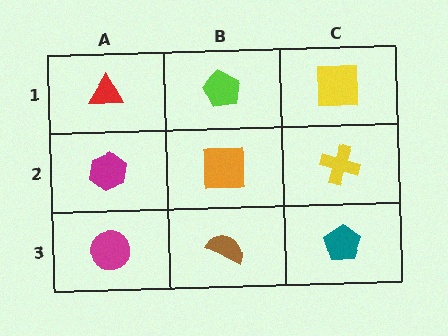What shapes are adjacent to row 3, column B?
An orange square (row 2, column B), a magenta circle (row 3, column A), a teal pentagon (row 3, column C).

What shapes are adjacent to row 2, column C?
A yellow square (row 1, column C), a teal pentagon (row 3, column C), an orange square (row 2, column B).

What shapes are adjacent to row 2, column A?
A red triangle (row 1, column A), a magenta circle (row 3, column A), an orange square (row 2, column B).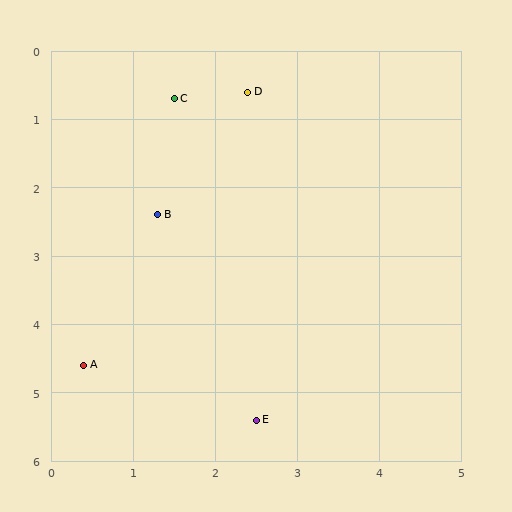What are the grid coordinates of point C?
Point C is at approximately (1.5, 0.7).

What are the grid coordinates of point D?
Point D is at approximately (2.4, 0.6).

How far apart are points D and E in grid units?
Points D and E are about 4.8 grid units apart.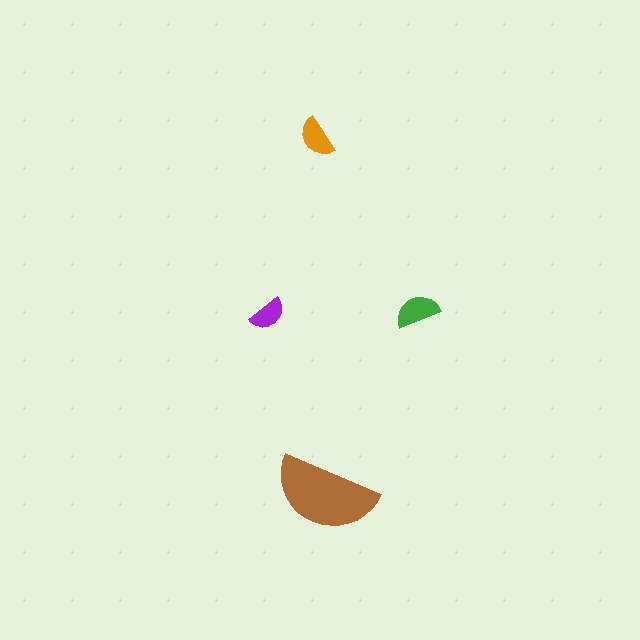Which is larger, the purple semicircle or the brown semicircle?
The brown one.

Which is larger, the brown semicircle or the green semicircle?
The brown one.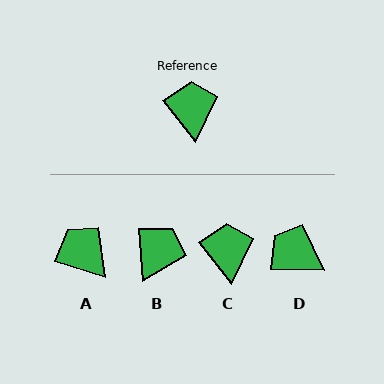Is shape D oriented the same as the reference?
No, it is off by about 51 degrees.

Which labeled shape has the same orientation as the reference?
C.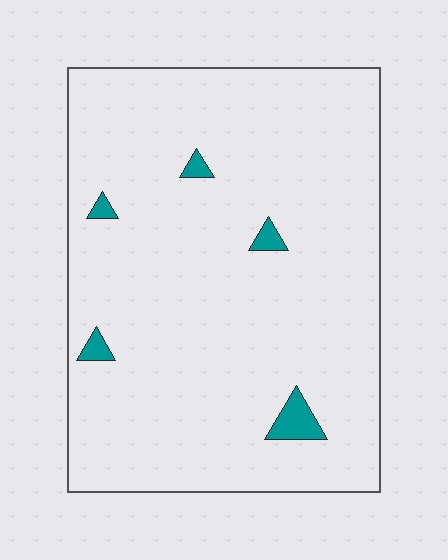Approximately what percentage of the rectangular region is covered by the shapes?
Approximately 5%.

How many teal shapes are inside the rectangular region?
5.